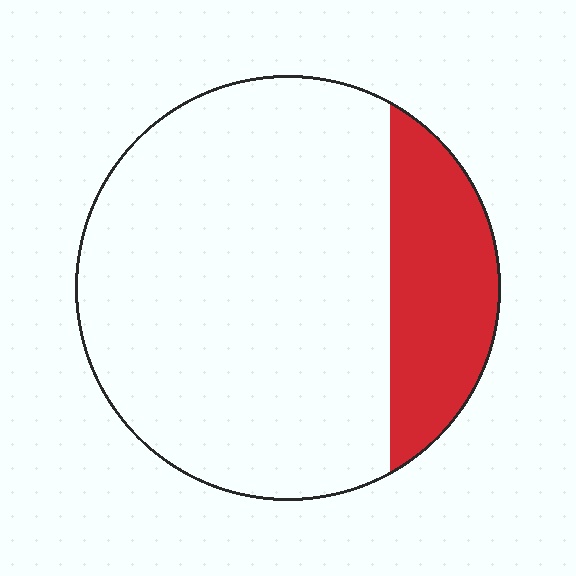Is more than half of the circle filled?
No.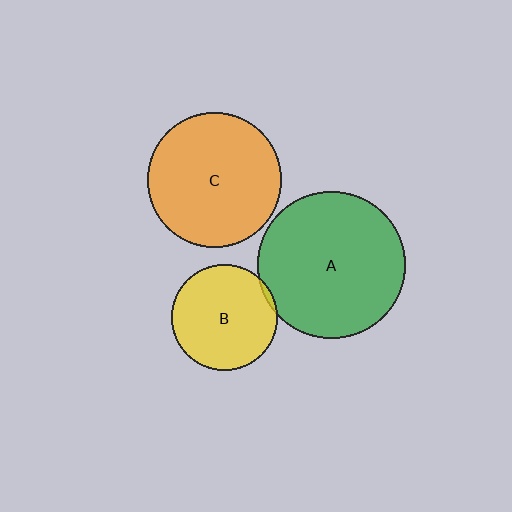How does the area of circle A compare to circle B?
Approximately 2.0 times.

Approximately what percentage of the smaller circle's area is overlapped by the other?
Approximately 5%.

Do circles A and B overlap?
Yes.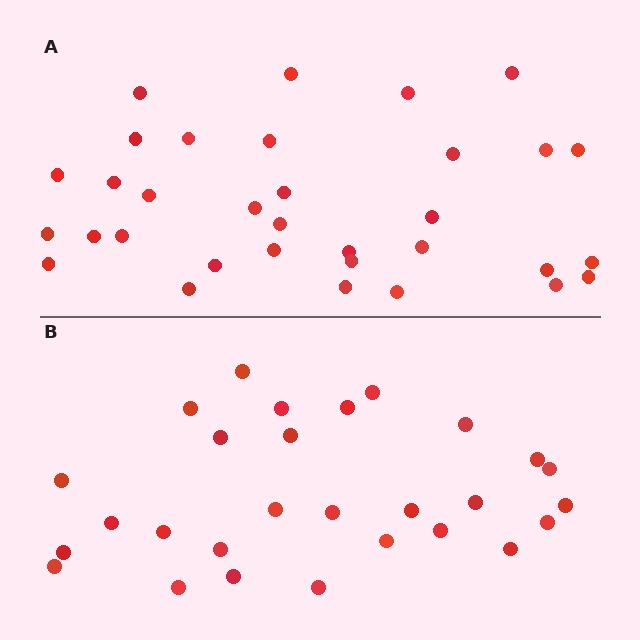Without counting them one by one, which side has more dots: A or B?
Region A (the top region) has more dots.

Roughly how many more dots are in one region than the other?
Region A has about 5 more dots than region B.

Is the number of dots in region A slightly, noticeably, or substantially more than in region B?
Region A has only slightly more — the two regions are fairly close. The ratio is roughly 1.2 to 1.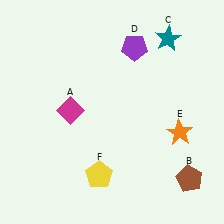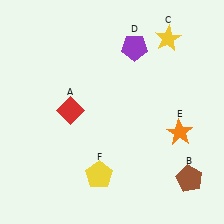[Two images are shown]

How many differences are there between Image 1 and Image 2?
There are 2 differences between the two images.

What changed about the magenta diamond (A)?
In Image 1, A is magenta. In Image 2, it changed to red.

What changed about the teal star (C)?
In Image 1, C is teal. In Image 2, it changed to yellow.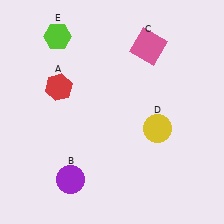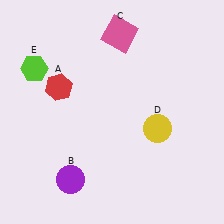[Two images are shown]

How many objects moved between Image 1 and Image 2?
2 objects moved between the two images.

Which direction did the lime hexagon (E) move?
The lime hexagon (E) moved down.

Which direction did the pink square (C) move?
The pink square (C) moved left.